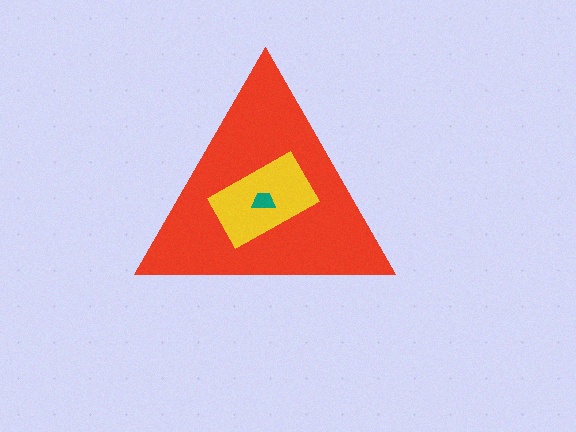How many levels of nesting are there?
3.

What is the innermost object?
The teal trapezoid.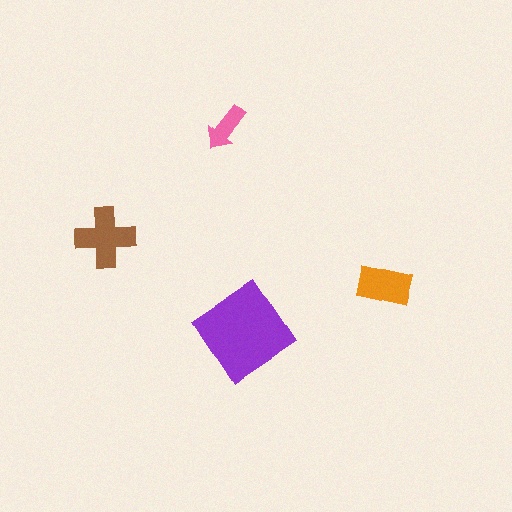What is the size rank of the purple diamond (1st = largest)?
1st.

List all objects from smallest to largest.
The pink arrow, the orange rectangle, the brown cross, the purple diamond.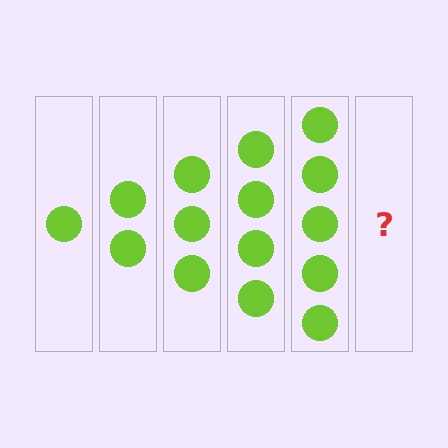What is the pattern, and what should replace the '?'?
The pattern is that each step adds one more circle. The '?' should be 6 circles.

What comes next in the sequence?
The next element should be 6 circles.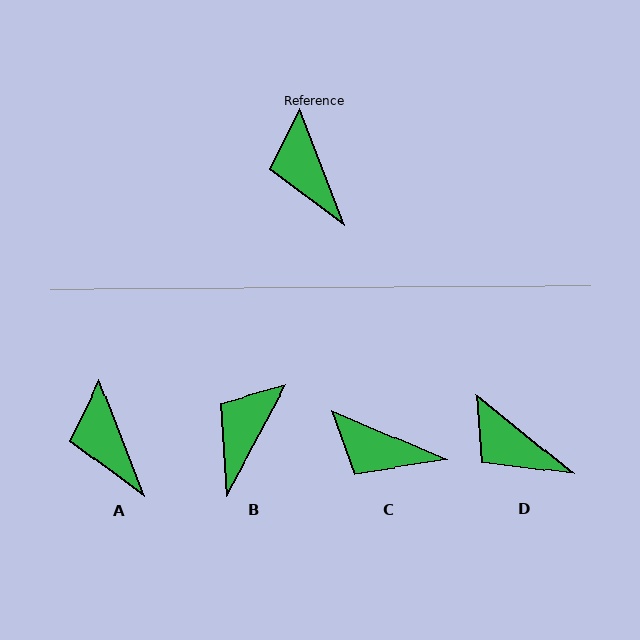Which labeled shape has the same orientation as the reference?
A.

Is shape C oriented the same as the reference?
No, it is off by about 46 degrees.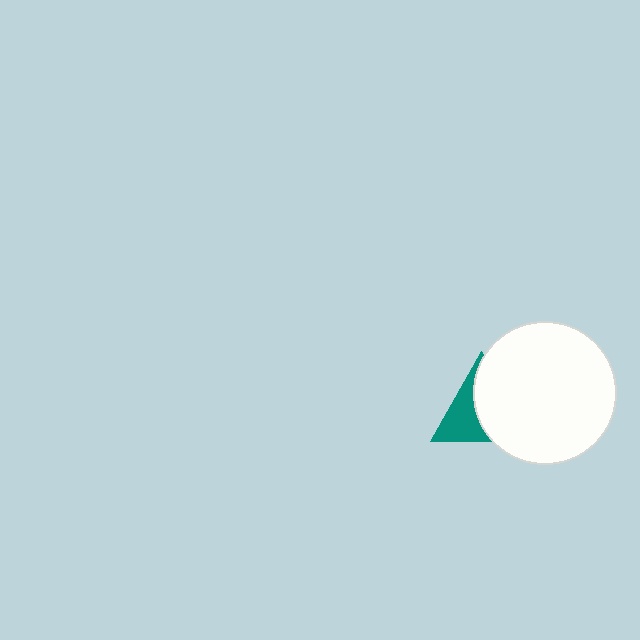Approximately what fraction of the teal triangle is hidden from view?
Roughly 57% of the teal triangle is hidden behind the white circle.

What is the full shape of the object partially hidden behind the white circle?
The partially hidden object is a teal triangle.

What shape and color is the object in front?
The object in front is a white circle.